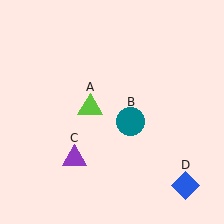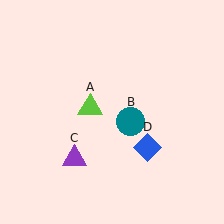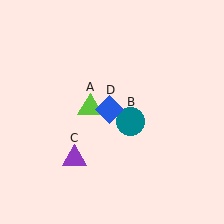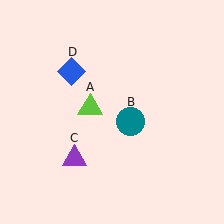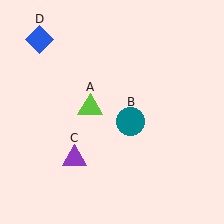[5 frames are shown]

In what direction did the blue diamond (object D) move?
The blue diamond (object D) moved up and to the left.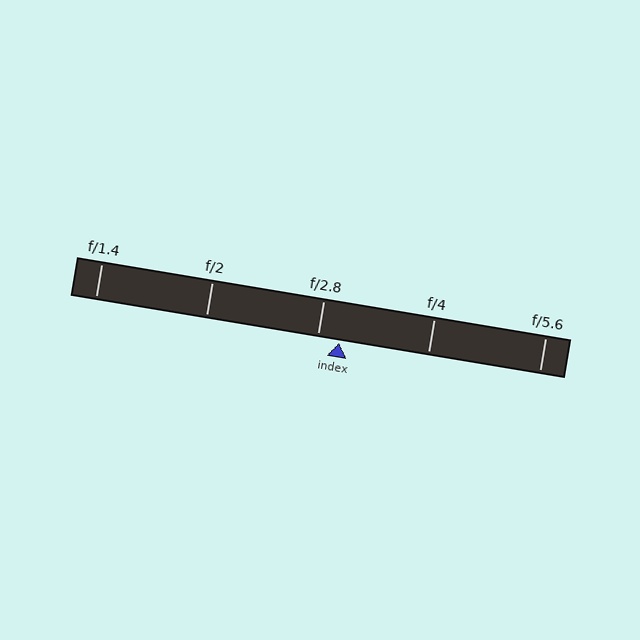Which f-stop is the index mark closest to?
The index mark is closest to f/2.8.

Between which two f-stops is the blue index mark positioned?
The index mark is between f/2.8 and f/4.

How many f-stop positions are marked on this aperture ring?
There are 5 f-stop positions marked.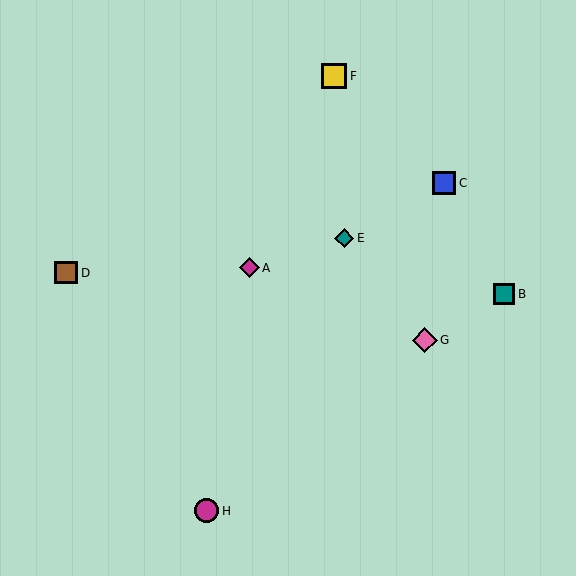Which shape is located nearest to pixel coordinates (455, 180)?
The blue square (labeled C) at (444, 183) is nearest to that location.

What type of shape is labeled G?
Shape G is a pink diamond.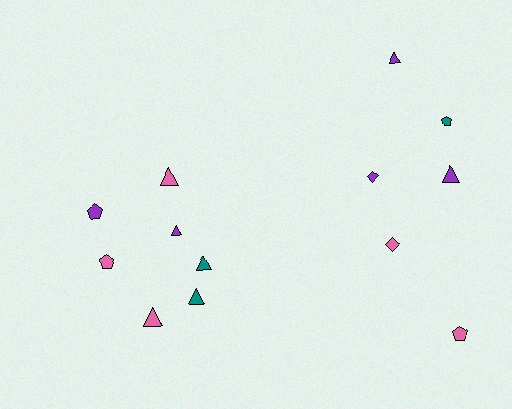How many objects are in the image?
There are 13 objects.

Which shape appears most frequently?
Triangle, with 7 objects.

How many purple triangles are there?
There are 3 purple triangles.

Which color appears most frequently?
Purple, with 5 objects.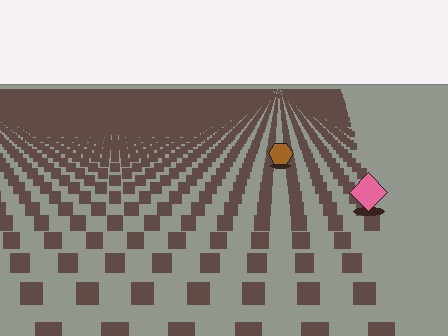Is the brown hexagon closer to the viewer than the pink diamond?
No. The pink diamond is closer — you can tell from the texture gradient: the ground texture is coarser near it.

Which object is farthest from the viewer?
The brown hexagon is farthest from the viewer. It appears smaller and the ground texture around it is denser.